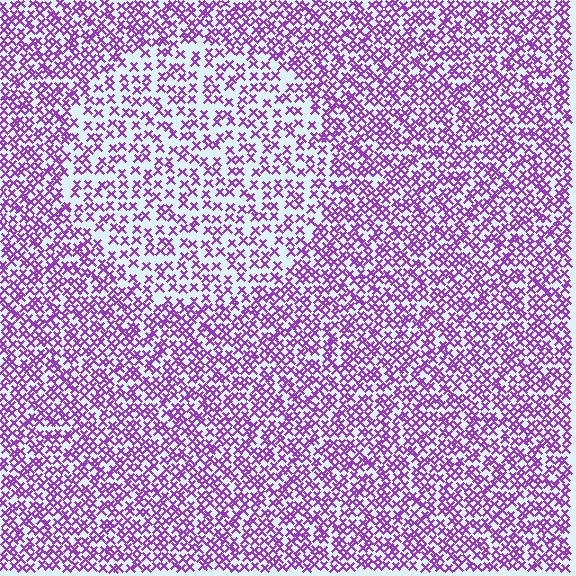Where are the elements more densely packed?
The elements are more densely packed outside the circle boundary.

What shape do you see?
I see a circle.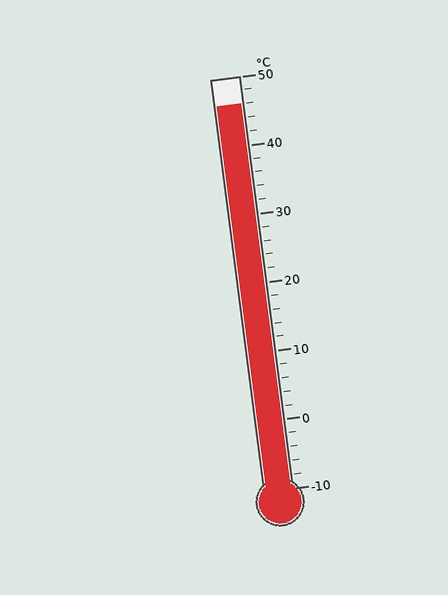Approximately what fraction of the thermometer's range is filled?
The thermometer is filled to approximately 95% of its range.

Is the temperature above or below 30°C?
The temperature is above 30°C.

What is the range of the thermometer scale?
The thermometer scale ranges from -10°C to 50°C.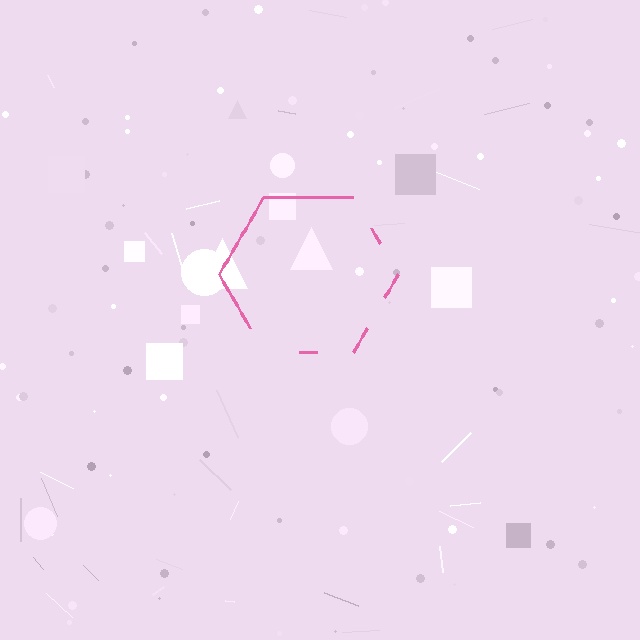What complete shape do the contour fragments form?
The contour fragments form a hexagon.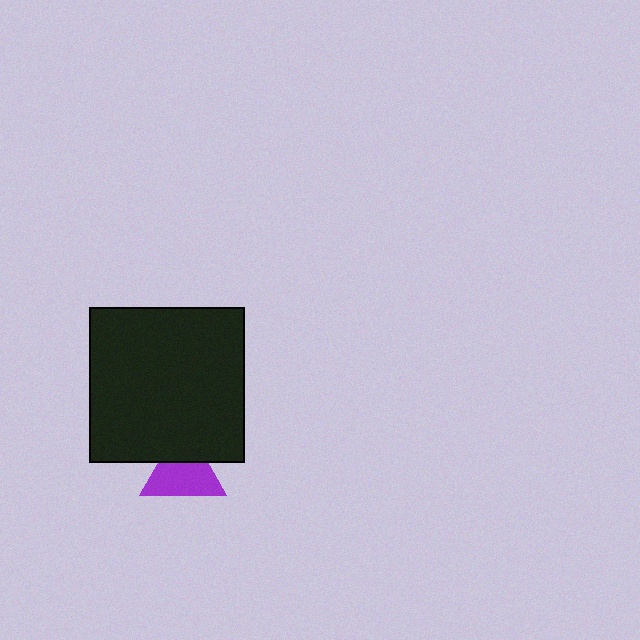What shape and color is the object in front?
The object in front is a black square.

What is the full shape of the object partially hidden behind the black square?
The partially hidden object is a purple triangle.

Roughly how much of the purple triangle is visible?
Most of it is visible (roughly 66%).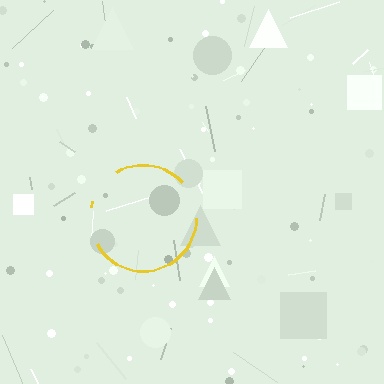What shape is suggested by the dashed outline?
The dashed outline suggests a circle.